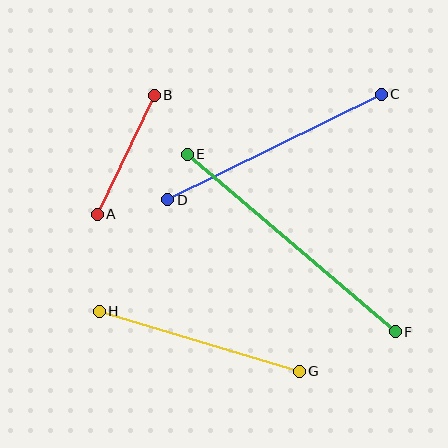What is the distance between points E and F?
The distance is approximately 273 pixels.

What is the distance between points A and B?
The distance is approximately 132 pixels.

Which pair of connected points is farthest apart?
Points E and F are farthest apart.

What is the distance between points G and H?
The distance is approximately 209 pixels.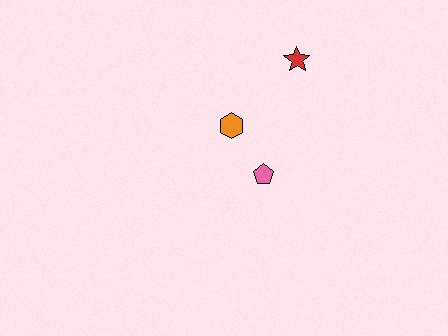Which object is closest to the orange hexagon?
The pink pentagon is closest to the orange hexagon.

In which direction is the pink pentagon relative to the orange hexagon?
The pink pentagon is below the orange hexagon.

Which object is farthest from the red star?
The pink pentagon is farthest from the red star.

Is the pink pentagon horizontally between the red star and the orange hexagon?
Yes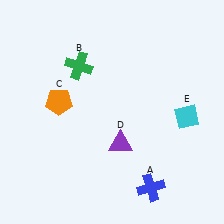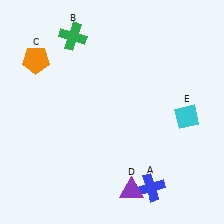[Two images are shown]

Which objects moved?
The objects that moved are: the green cross (B), the orange pentagon (C), the purple triangle (D).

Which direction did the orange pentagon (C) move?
The orange pentagon (C) moved up.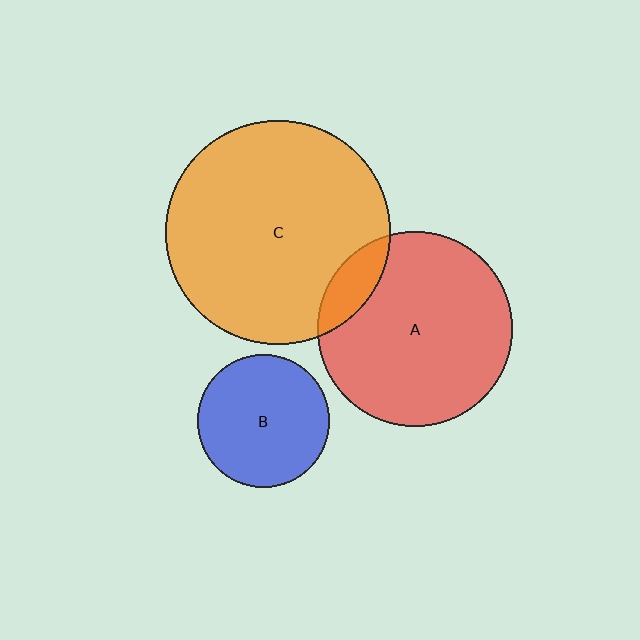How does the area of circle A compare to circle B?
Approximately 2.2 times.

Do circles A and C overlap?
Yes.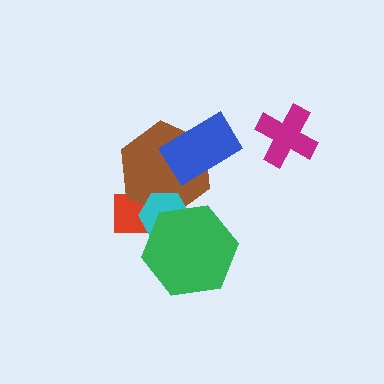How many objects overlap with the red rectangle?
3 objects overlap with the red rectangle.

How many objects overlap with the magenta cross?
0 objects overlap with the magenta cross.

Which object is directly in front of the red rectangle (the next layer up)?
The brown hexagon is directly in front of the red rectangle.